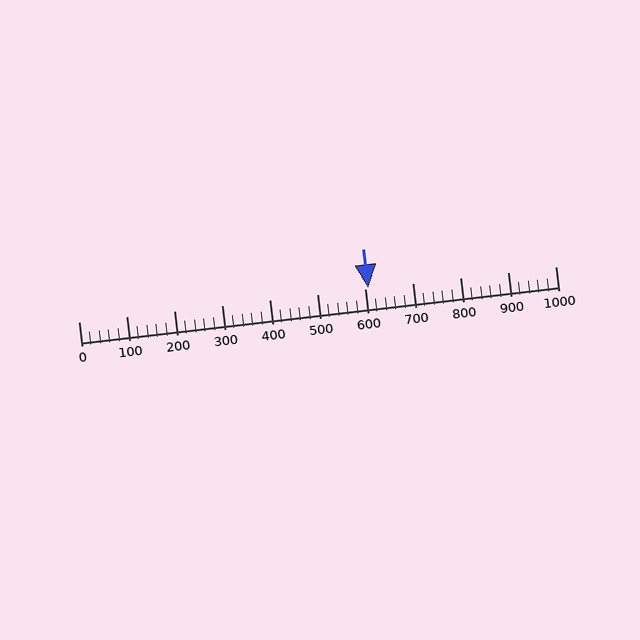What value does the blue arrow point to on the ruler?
The blue arrow points to approximately 607.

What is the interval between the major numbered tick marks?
The major tick marks are spaced 100 units apart.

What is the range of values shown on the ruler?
The ruler shows values from 0 to 1000.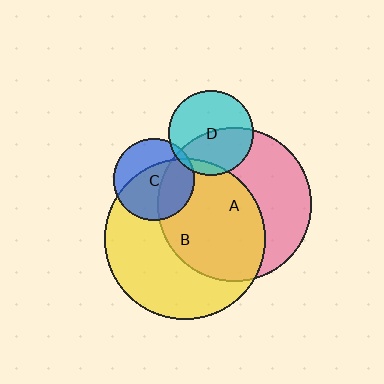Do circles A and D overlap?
Yes.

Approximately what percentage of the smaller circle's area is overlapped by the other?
Approximately 45%.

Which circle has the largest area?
Circle B (yellow).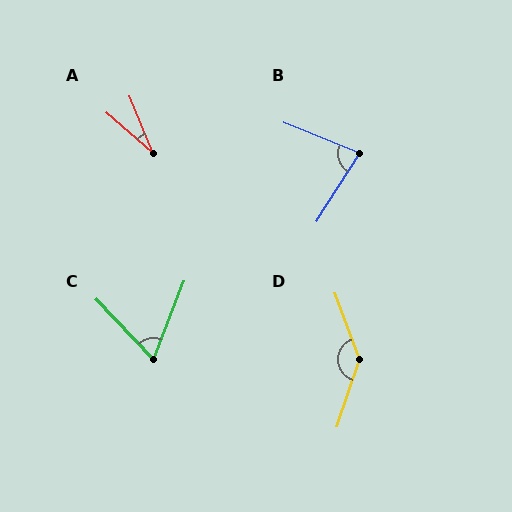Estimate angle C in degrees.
Approximately 65 degrees.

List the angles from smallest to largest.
A (27°), C (65°), B (80°), D (141°).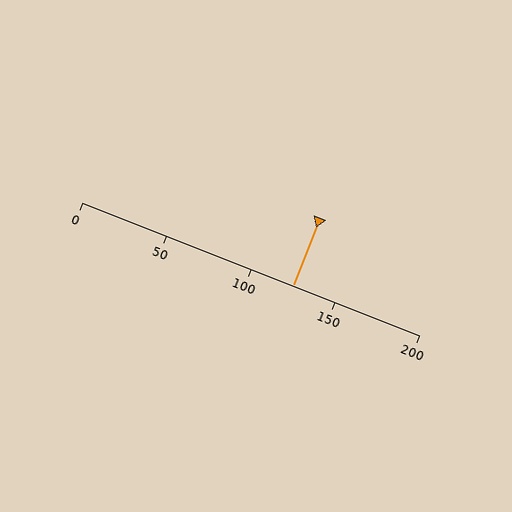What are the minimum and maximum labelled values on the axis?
The axis runs from 0 to 200.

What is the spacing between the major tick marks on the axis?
The major ticks are spaced 50 apart.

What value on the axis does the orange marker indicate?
The marker indicates approximately 125.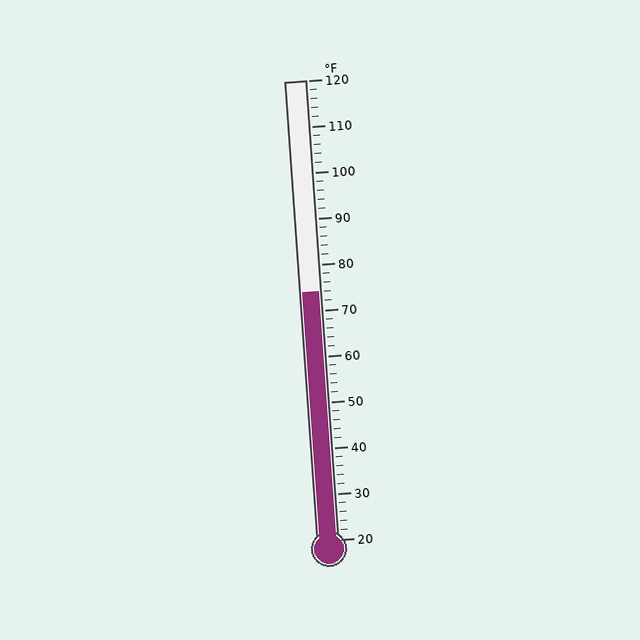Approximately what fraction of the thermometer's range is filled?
The thermometer is filled to approximately 55% of its range.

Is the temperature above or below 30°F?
The temperature is above 30°F.